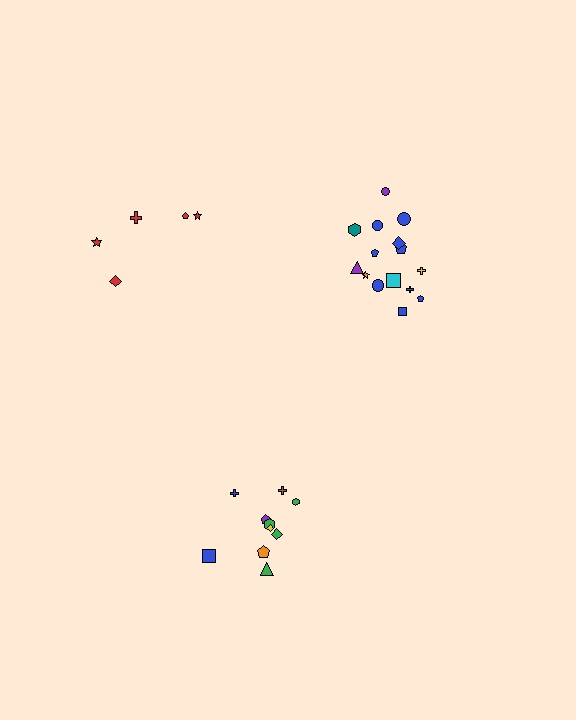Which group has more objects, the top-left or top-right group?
The top-right group.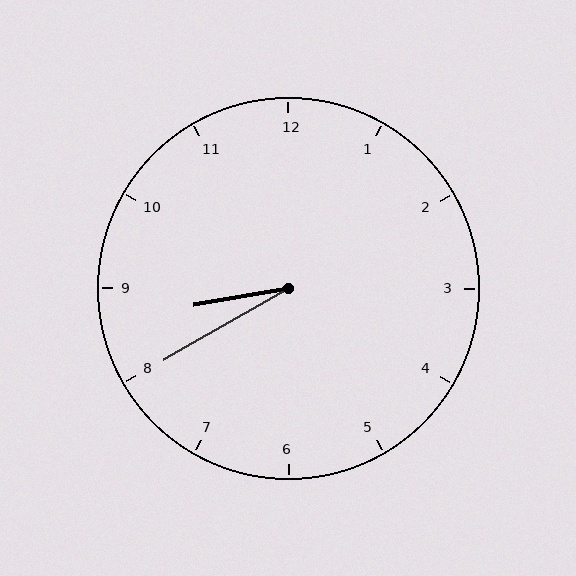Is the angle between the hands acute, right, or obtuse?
It is acute.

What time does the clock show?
8:40.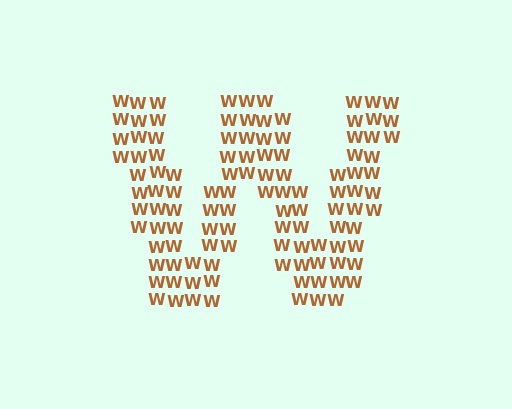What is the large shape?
The large shape is the letter W.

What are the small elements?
The small elements are letter W's.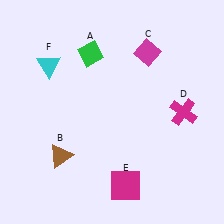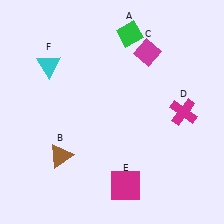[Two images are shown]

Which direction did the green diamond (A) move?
The green diamond (A) moved right.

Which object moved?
The green diamond (A) moved right.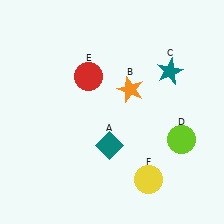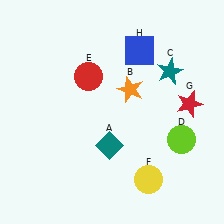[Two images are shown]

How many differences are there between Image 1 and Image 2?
There are 2 differences between the two images.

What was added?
A red star (G), a blue square (H) were added in Image 2.